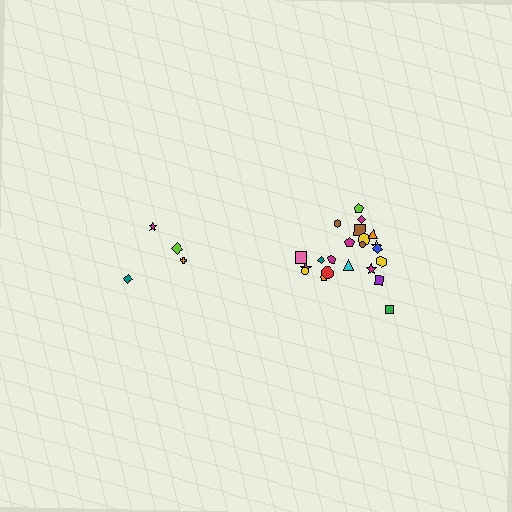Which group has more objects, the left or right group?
The right group.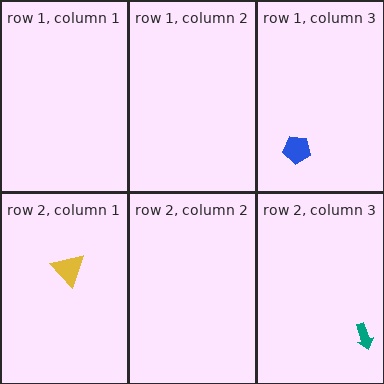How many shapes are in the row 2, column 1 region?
1.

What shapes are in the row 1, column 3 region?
The blue pentagon.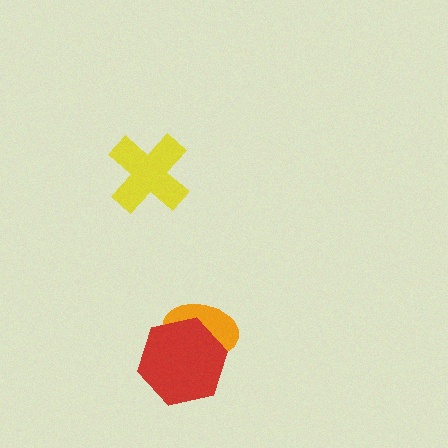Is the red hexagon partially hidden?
No, no other shape covers it.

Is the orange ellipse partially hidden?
Yes, it is partially covered by another shape.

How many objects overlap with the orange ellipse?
1 object overlaps with the orange ellipse.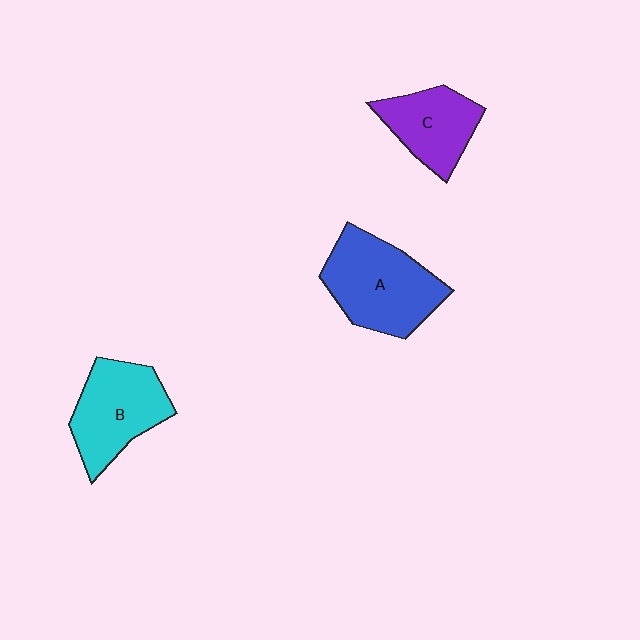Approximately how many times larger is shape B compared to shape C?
Approximately 1.3 times.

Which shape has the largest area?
Shape A (blue).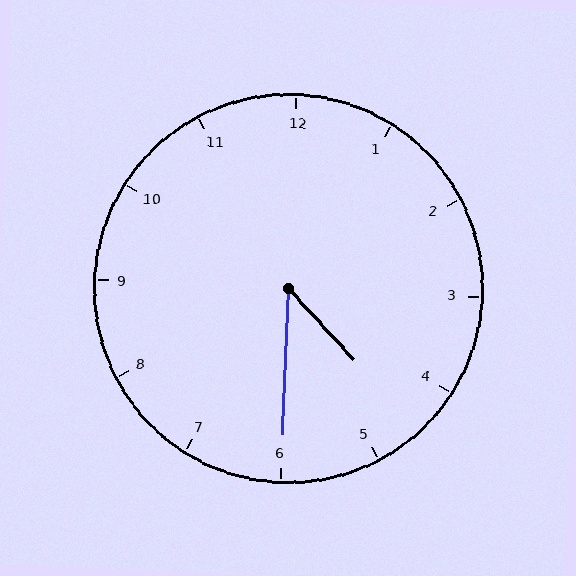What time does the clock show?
4:30.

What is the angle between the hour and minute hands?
Approximately 45 degrees.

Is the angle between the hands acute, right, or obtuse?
It is acute.